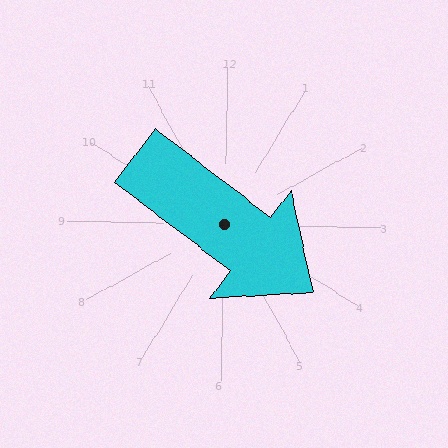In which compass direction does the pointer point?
Southeast.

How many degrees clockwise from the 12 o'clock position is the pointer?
Approximately 126 degrees.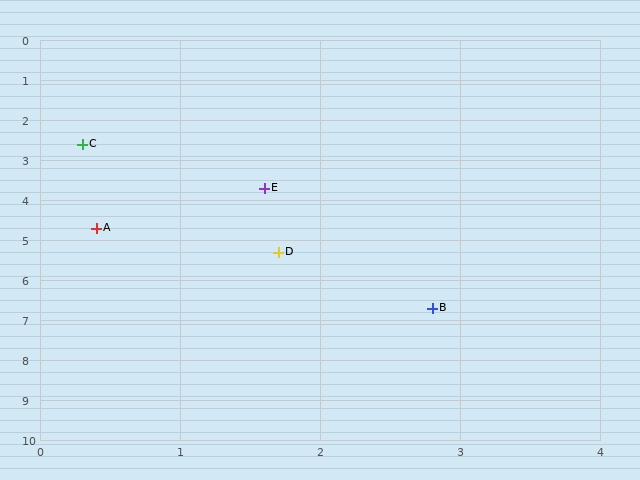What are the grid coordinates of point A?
Point A is at approximately (0.4, 4.7).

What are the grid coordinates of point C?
Point C is at approximately (0.3, 2.6).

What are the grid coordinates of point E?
Point E is at approximately (1.6, 3.7).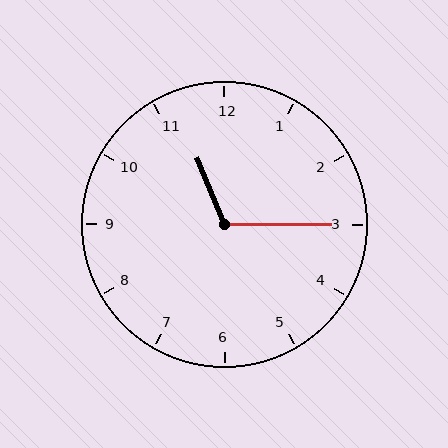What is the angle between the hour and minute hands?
Approximately 112 degrees.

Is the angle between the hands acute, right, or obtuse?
It is obtuse.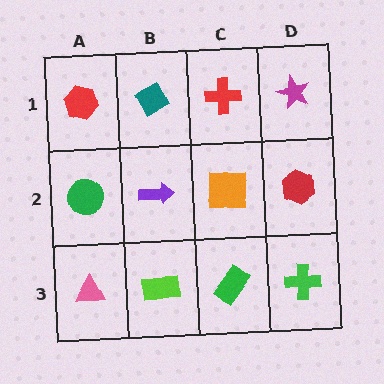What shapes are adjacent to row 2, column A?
A red hexagon (row 1, column A), a pink triangle (row 3, column A), a purple arrow (row 2, column B).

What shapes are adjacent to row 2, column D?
A magenta star (row 1, column D), a green cross (row 3, column D), an orange square (row 2, column C).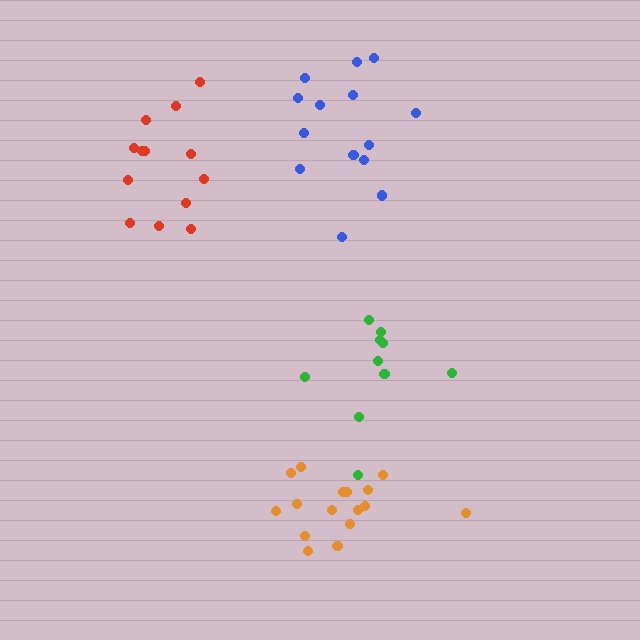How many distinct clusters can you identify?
There are 4 distinct clusters.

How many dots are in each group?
Group 1: 16 dots, Group 2: 14 dots, Group 3: 10 dots, Group 4: 13 dots (53 total).